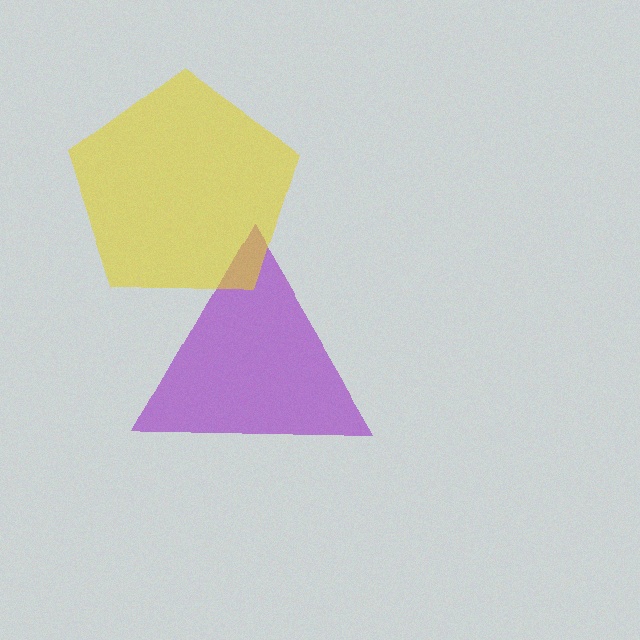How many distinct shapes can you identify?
There are 2 distinct shapes: a purple triangle, a yellow pentagon.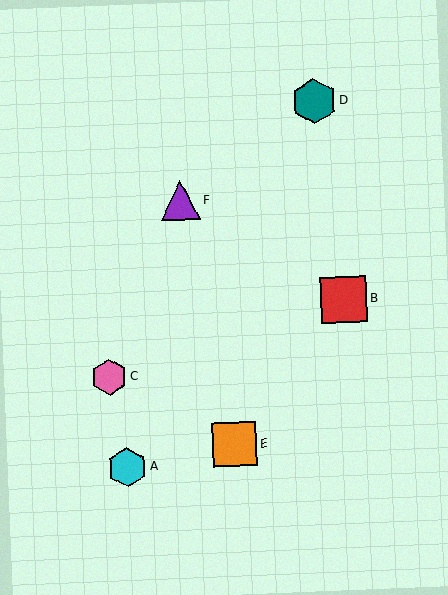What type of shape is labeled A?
Shape A is a cyan hexagon.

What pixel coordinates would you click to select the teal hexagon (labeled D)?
Click at (314, 101) to select the teal hexagon D.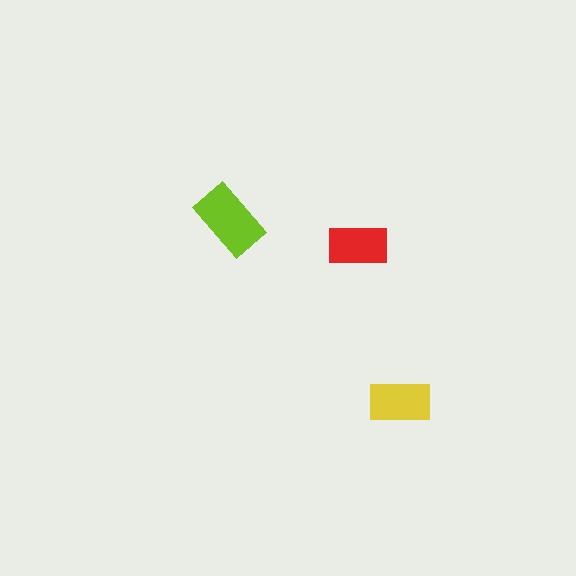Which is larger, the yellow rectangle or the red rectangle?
The yellow one.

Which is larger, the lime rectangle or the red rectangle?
The lime one.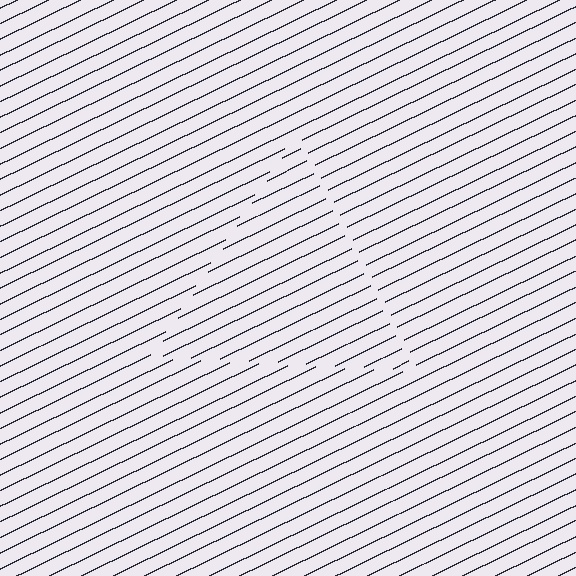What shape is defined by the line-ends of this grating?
An illusory triangle. The interior of the shape contains the same grating, shifted by half a period — the contour is defined by the phase discontinuity where line-ends from the inner and outer gratings abut.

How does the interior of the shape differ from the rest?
The interior of the shape contains the same grating, shifted by half a period — the contour is defined by the phase discontinuity where line-ends from the inner and outer gratings abut.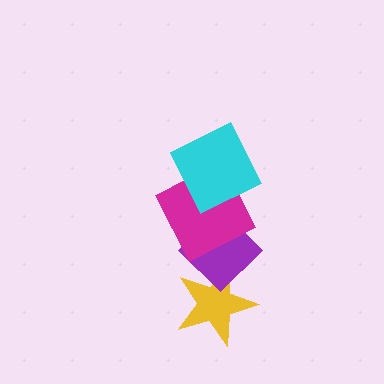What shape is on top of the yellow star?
The purple diamond is on top of the yellow star.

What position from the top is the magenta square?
The magenta square is 2nd from the top.